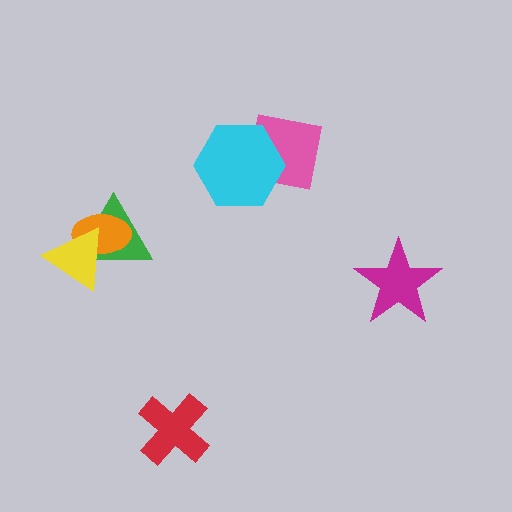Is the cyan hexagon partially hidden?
No, no other shape covers it.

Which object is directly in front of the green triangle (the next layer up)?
The orange ellipse is directly in front of the green triangle.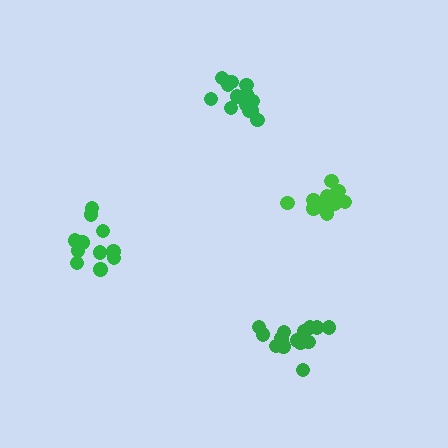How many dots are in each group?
Group 1: 15 dots, Group 2: 14 dots, Group 3: 14 dots, Group 4: 11 dots (54 total).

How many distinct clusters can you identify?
There are 4 distinct clusters.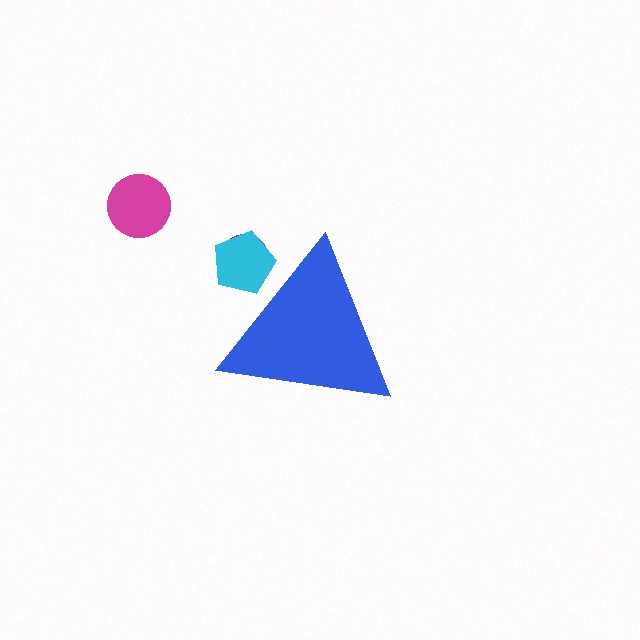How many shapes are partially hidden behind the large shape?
2 shapes are partially hidden.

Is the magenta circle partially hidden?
No, the magenta circle is fully visible.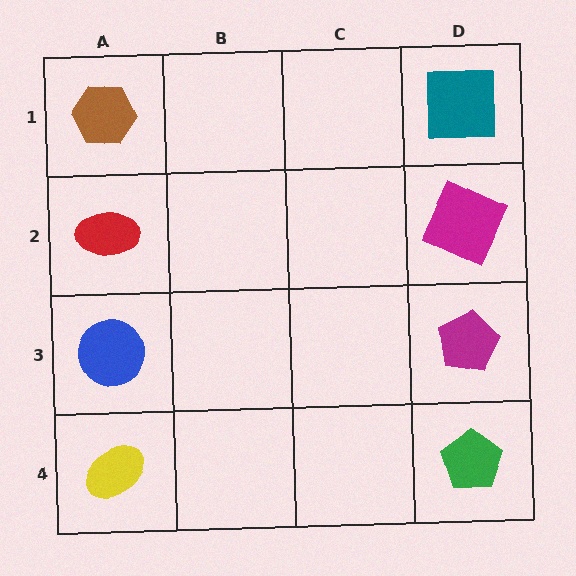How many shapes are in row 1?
2 shapes.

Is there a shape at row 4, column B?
No, that cell is empty.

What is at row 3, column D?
A magenta pentagon.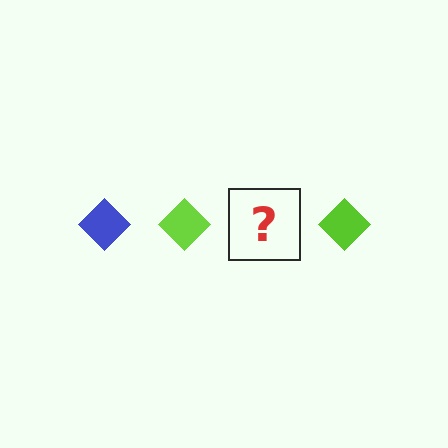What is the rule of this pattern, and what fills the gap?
The rule is that the pattern cycles through blue, lime diamonds. The gap should be filled with a blue diamond.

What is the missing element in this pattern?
The missing element is a blue diamond.